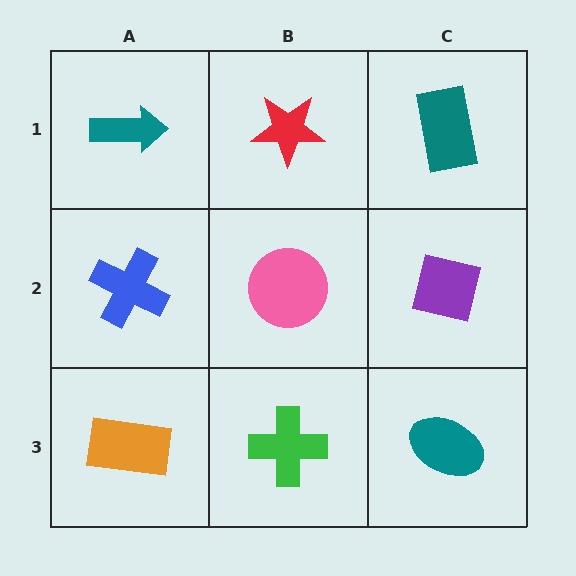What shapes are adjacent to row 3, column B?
A pink circle (row 2, column B), an orange rectangle (row 3, column A), a teal ellipse (row 3, column C).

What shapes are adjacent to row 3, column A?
A blue cross (row 2, column A), a green cross (row 3, column B).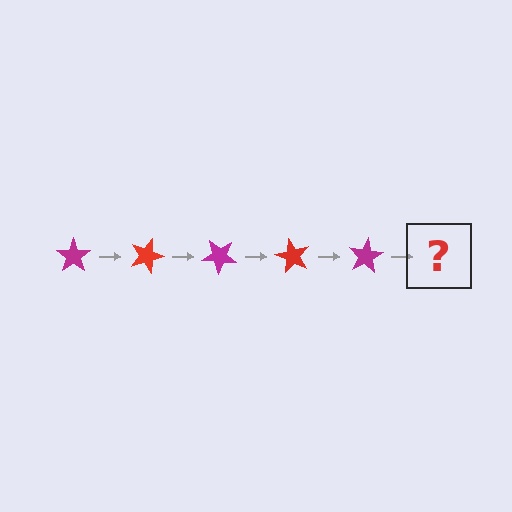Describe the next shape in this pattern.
It should be a red star, rotated 100 degrees from the start.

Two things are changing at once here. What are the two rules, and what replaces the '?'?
The two rules are that it rotates 20 degrees each step and the color cycles through magenta and red. The '?' should be a red star, rotated 100 degrees from the start.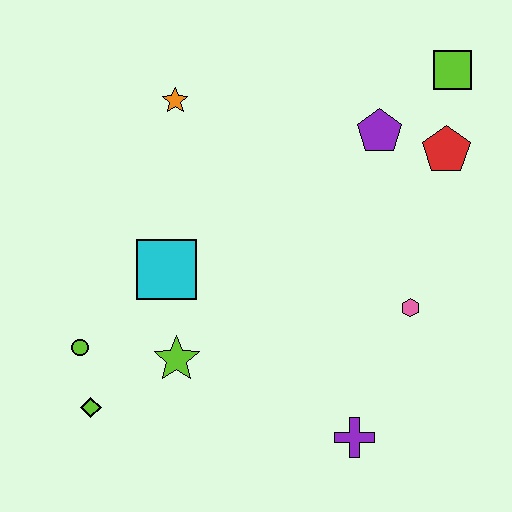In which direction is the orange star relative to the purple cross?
The orange star is above the purple cross.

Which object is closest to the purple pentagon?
The red pentagon is closest to the purple pentagon.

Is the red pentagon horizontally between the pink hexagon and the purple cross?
No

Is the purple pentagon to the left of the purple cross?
No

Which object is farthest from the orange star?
The purple cross is farthest from the orange star.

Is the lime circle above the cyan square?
No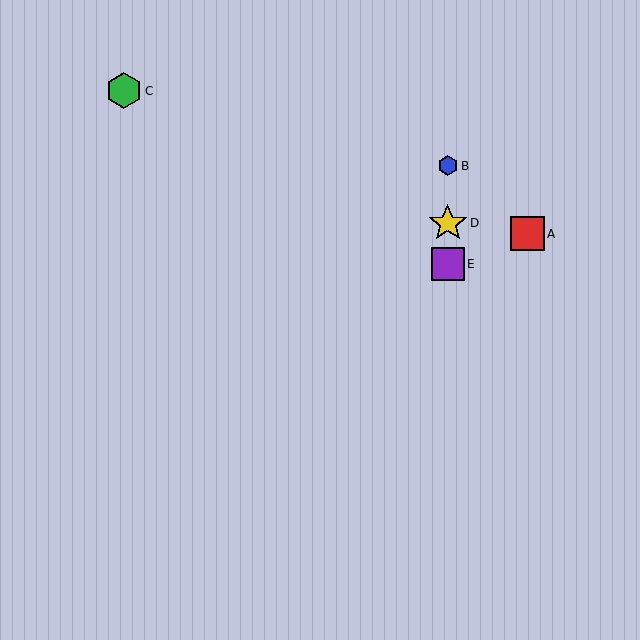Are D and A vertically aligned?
No, D is at x≈448 and A is at x≈527.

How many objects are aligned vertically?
3 objects (B, D, E) are aligned vertically.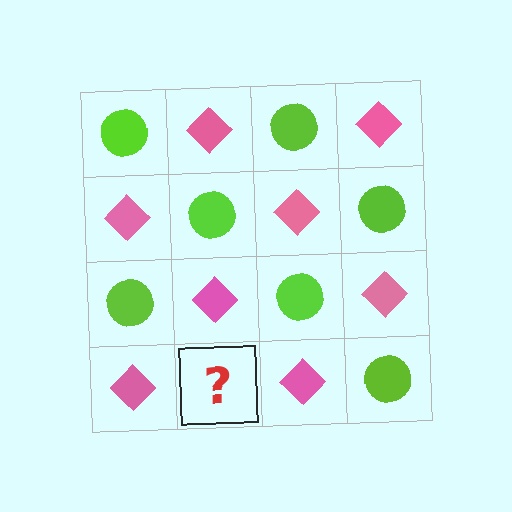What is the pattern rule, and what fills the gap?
The rule is that it alternates lime circle and pink diamond in a checkerboard pattern. The gap should be filled with a lime circle.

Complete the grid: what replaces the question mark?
The question mark should be replaced with a lime circle.